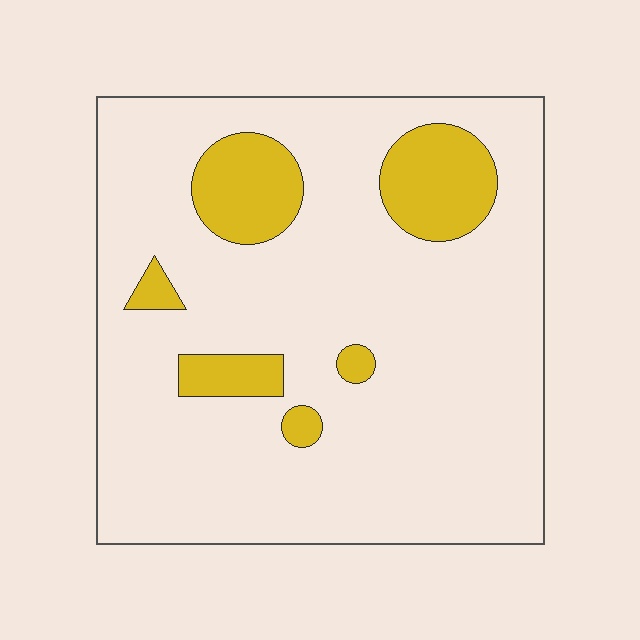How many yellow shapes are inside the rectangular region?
6.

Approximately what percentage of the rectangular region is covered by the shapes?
Approximately 15%.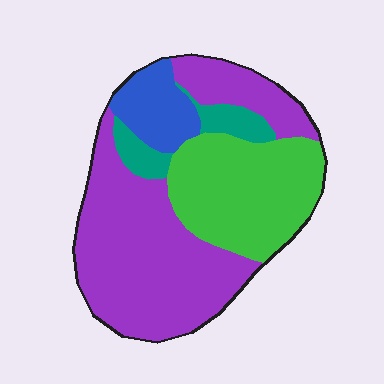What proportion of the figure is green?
Green covers 30% of the figure.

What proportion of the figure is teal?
Teal takes up about one tenth (1/10) of the figure.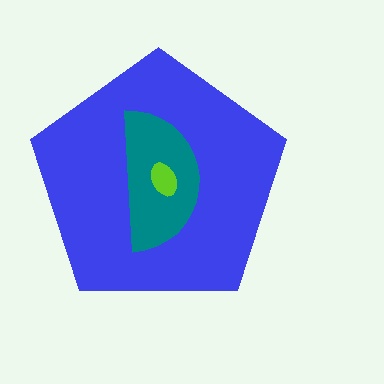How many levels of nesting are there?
3.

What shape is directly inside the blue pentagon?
The teal semicircle.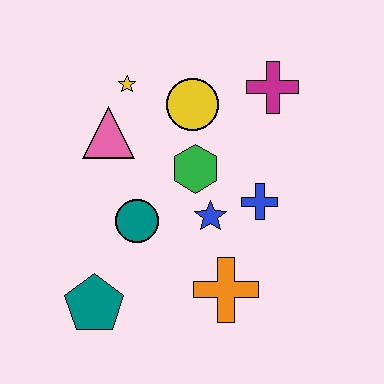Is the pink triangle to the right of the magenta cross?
No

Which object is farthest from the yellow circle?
The teal pentagon is farthest from the yellow circle.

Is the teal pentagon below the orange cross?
Yes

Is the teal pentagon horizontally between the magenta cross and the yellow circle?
No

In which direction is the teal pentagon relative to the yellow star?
The teal pentagon is below the yellow star.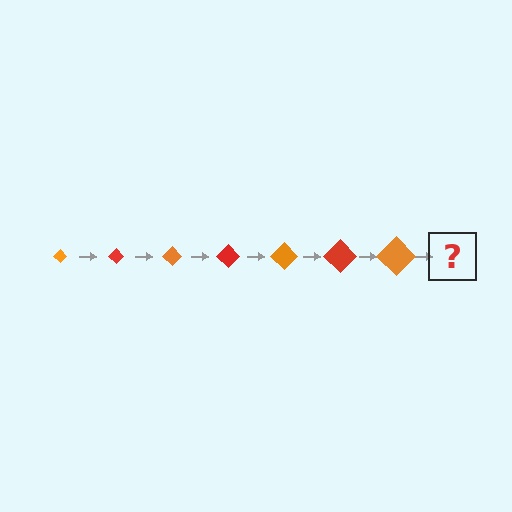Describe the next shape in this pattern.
It should be a red diamond, larger than the previous one.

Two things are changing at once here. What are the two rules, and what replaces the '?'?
The two rules are that the diamond grows larger each step and the color cycles through orange and red. The '?' should be a red diamond, larger than the previous one.